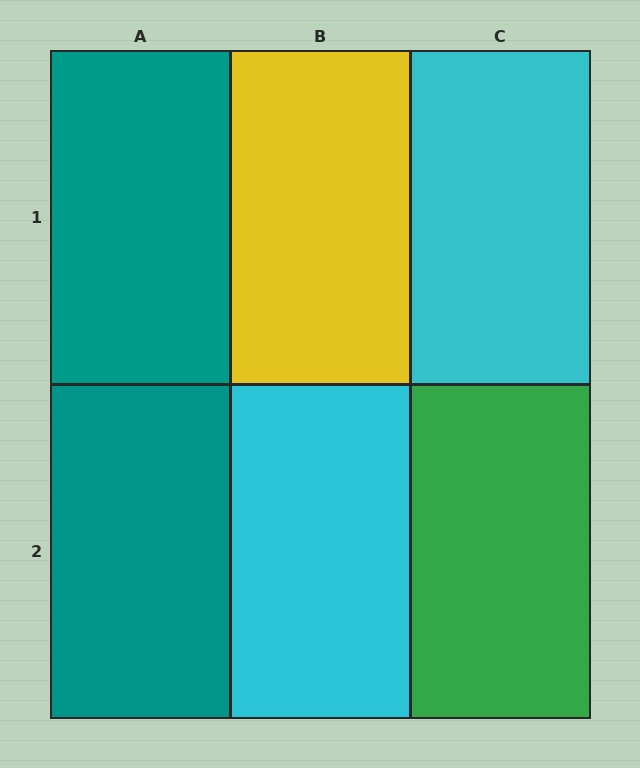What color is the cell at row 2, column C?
Green.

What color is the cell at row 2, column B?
Cyan.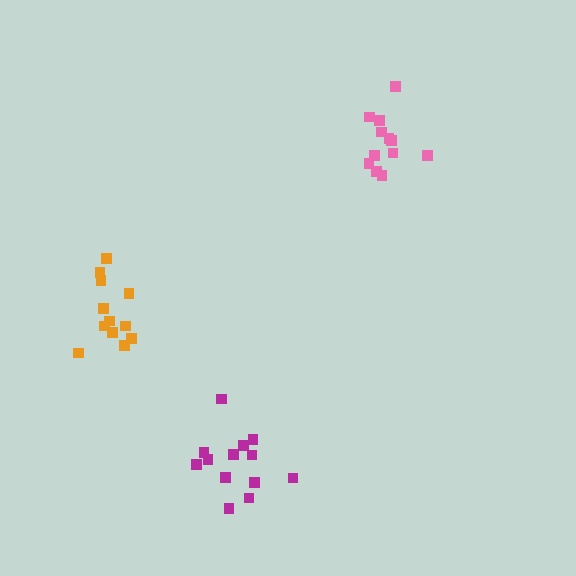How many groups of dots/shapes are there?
There are 3 groups.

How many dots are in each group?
Group 1: 13 dots, Group 2: 12 dots, Group 3: 12 dots (37 total).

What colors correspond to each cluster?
The clusters are colored: magenta, pink, orange.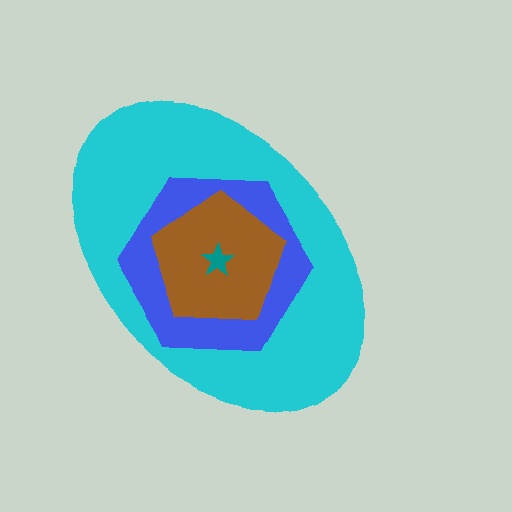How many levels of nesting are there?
4.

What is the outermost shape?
The cyan ellipse.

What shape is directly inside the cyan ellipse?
The blue hexagon.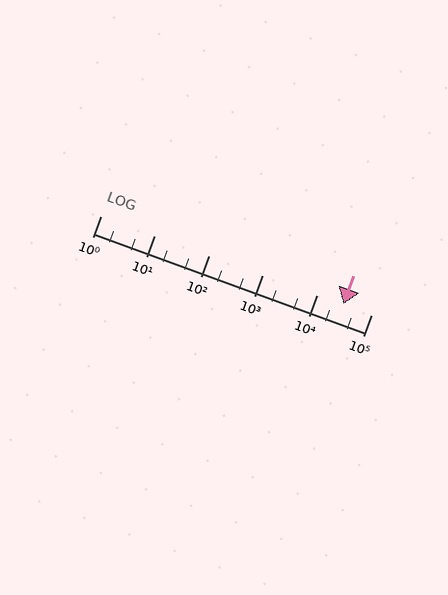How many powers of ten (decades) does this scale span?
The scale spans 5 decades, from 1 to 100000.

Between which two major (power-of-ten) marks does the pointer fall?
The pointer is between 10000 and 100000.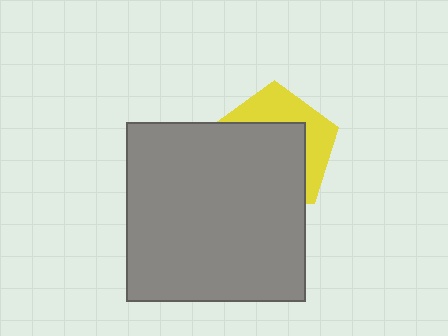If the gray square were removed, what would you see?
You would see the complete yellow pentagon.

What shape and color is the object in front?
The object in front is a gray square.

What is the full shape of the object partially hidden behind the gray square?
The partially hidden object is a yellow pentagon.